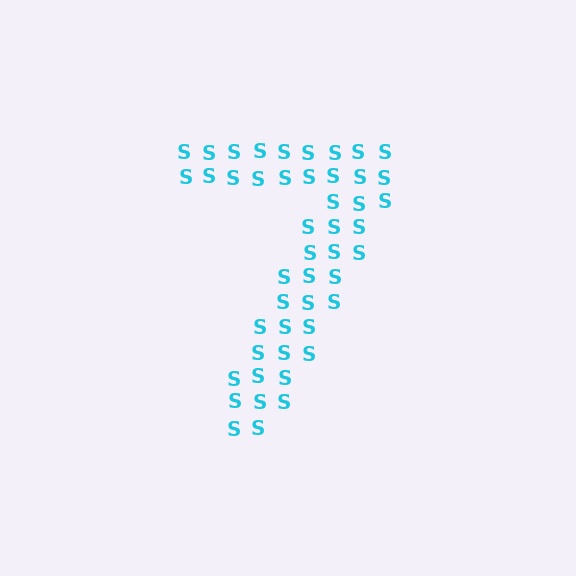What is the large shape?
The large shape is the digit 7.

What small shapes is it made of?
It is made of small letter S's.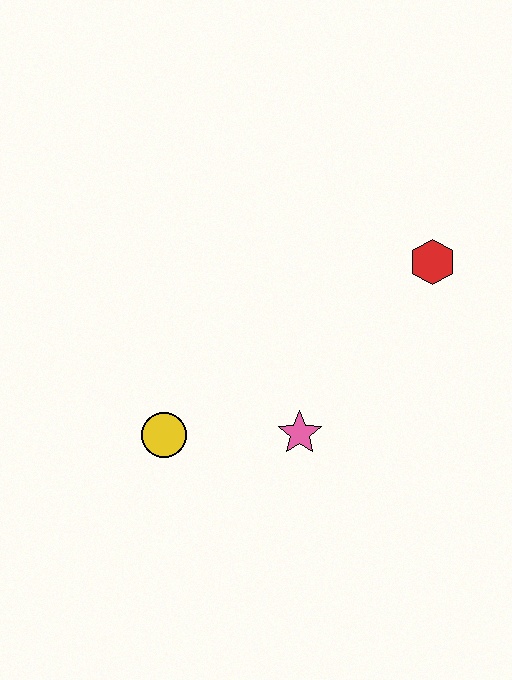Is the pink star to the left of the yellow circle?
No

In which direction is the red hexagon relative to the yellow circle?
The red hexagon is to the right of the yellow circle.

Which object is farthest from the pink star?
The red hexagon is farthest from the pink star.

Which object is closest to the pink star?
The yellow circle is closest to the pink star.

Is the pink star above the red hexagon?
No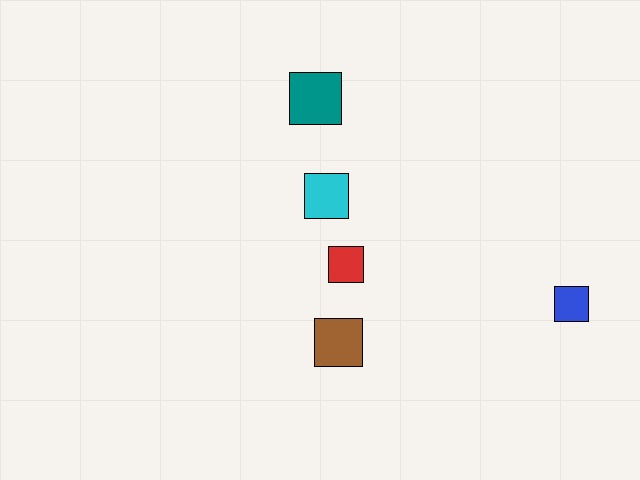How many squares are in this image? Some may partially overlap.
There are 5 squares.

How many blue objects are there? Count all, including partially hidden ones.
There is 1 blue object.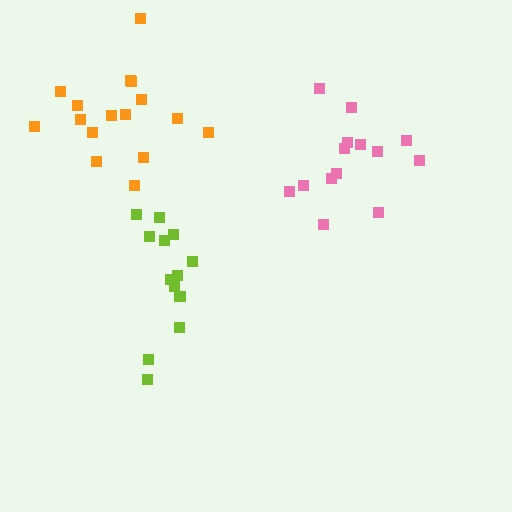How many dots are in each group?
Group 1: 16 dots, Group 2: 13 dots, Group 3: 14 dots (43 total).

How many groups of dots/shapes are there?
There are 3 groups.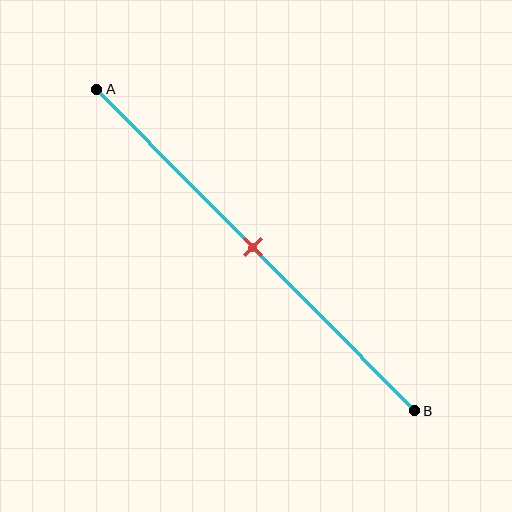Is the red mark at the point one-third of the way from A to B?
No, the mark is at about 50% from A, not at the 33% one-third point.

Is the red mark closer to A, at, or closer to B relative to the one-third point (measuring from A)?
The red mark is closer to point B than the one-third point of segment AB.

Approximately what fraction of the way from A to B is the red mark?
The red mark is approximately 50% of the way from A to B.